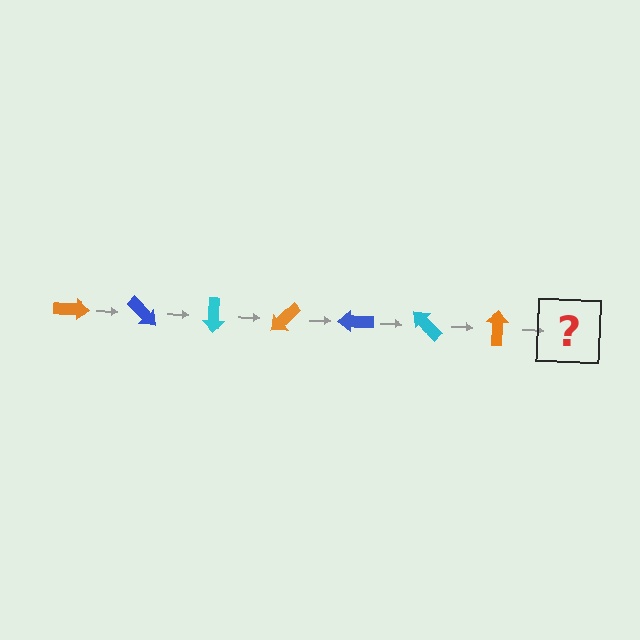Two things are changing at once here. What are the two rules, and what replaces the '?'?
The two rules are that it rotates 45 degrees each step and the color cycles through orange, blue, and cyan. The '?' should be a blue arrow, rotated 315 degrees from the start.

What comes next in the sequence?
The next element should be a blue arrow, rotated 315 degrees from the start.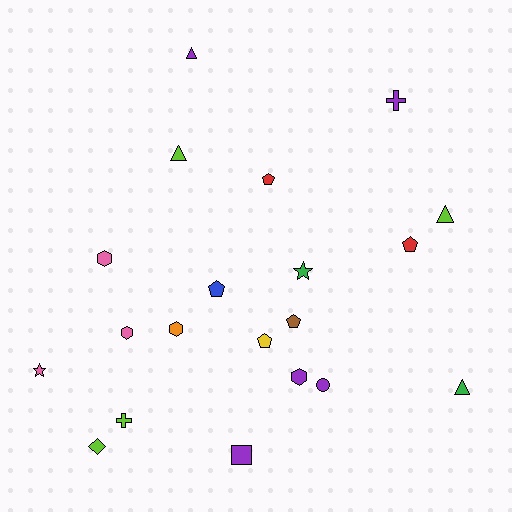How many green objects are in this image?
There are 2 green objects.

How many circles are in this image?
There is 1 circle.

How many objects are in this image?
There are 20 objects.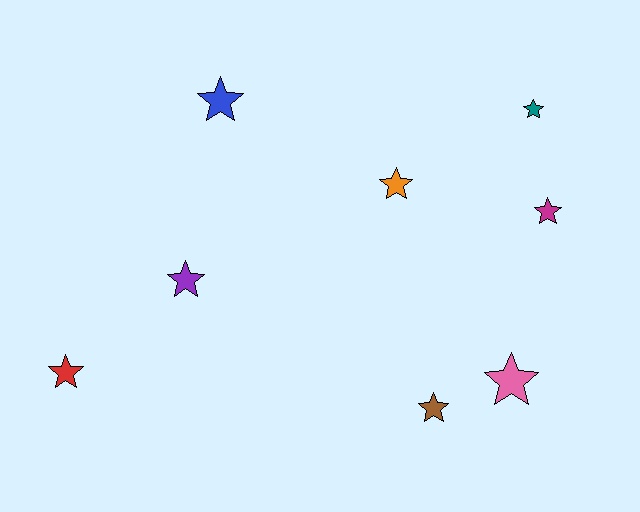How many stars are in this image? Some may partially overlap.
There are 8 stars.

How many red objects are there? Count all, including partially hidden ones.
There is 1 red object.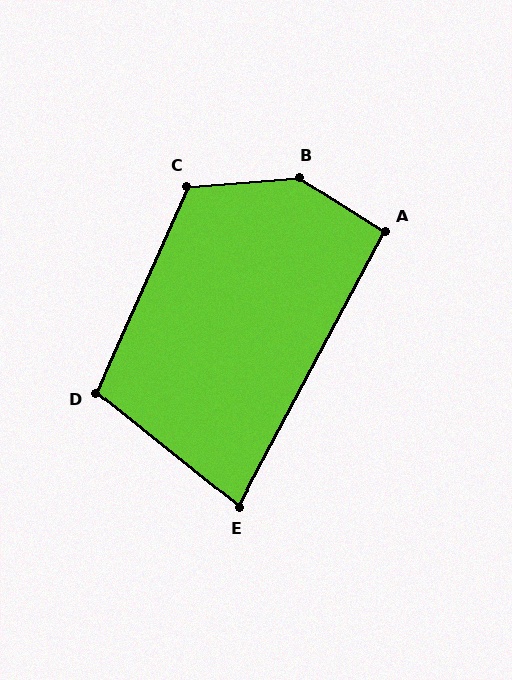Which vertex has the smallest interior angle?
E, at approximately 79 degrees.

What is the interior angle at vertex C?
Approximately 118 degrees (obtuse).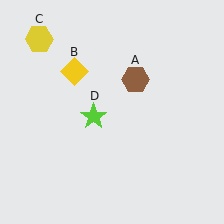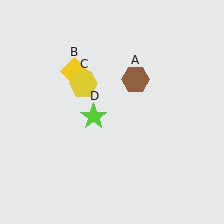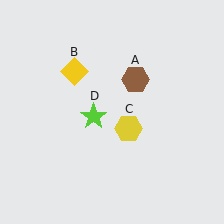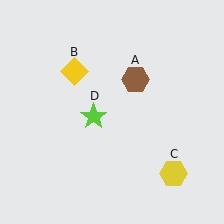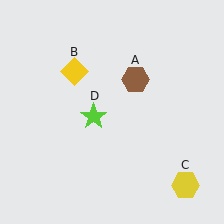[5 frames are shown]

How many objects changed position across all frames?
1 object changed position: yellow hexagon (object C).